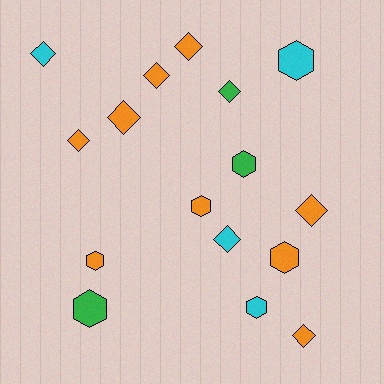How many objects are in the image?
There are 16 objects.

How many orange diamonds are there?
There are 6 orange diamonds.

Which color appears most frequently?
Orange, with 9 objects.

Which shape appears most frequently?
Diamond, with 9 objects.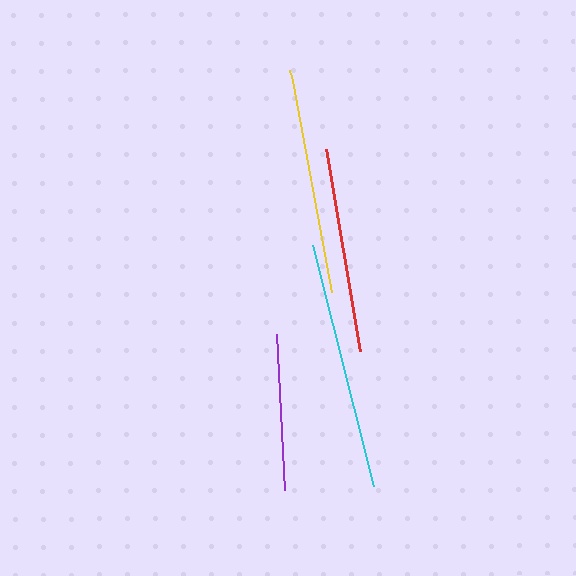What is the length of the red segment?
The red segment is approximately 205 pixels long.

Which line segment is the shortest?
The purple line is the shortest at approximately 156 pixels.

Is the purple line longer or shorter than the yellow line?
The yellow line is longer than the purple line.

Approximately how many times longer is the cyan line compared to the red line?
The cyan line is approximately 1.2 times the length of the red line.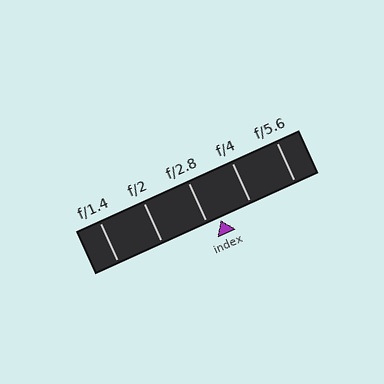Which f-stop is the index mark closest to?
The index mark is closest to f/2.8.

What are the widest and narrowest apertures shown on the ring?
The widest aperture shown is f/1.4 and the narrowest is f/5.6.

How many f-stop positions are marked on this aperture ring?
There are 5 f-stop positions marked.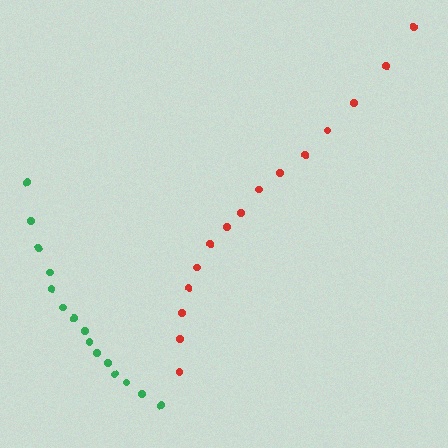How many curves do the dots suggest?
There are 2 distinct paths.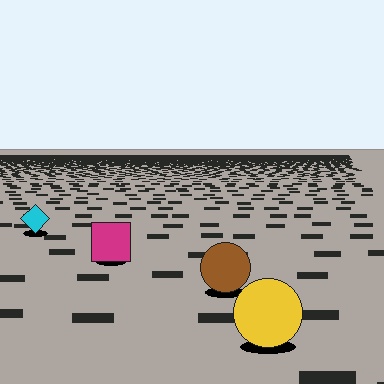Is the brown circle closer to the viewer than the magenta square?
Yes. The brown circle is closer — you can tell from the texture gradient: the ground texture is coarser near it.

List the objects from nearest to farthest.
From nearest to farthest: the yellow circle, the brown circle, the magenta square, the cyan diamond.